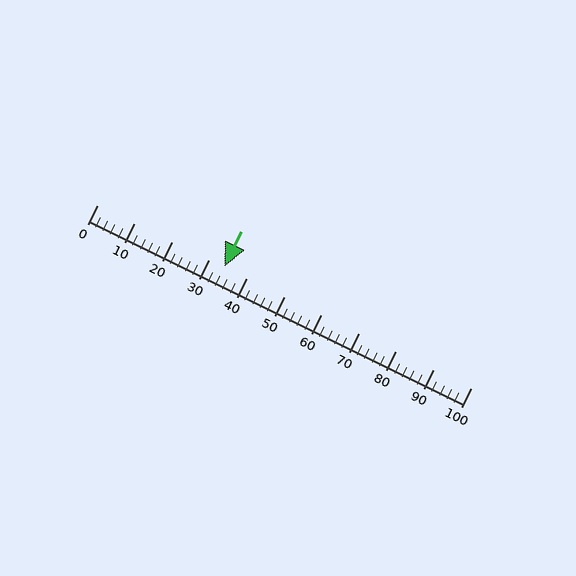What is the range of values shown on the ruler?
The ruler shows values from 0 to 100.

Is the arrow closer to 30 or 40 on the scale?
The arrow is closer to 30.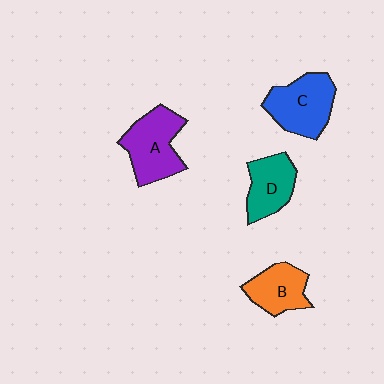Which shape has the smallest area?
Shape B (orange).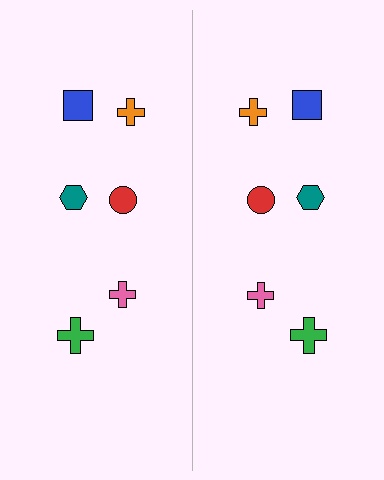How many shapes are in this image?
There are 12 shapes in this image.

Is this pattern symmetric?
Yes, this pattern has bilateral (reflection) symmetry.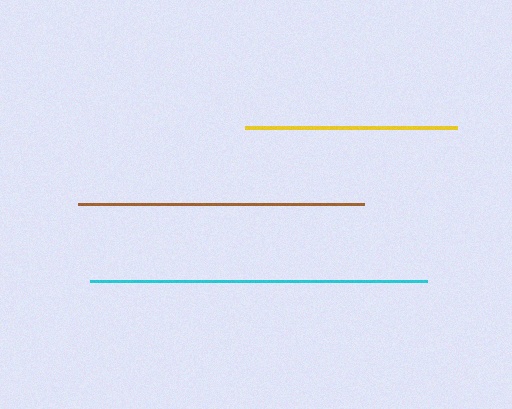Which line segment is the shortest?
The yellow line is the shortest at approximately 212 pixels.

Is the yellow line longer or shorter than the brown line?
The brown line is longer than the yellow line.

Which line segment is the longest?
The cyan line is the longest at approximately 336 pixels.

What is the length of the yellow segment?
The yellow segment is approximately 212 pixels long.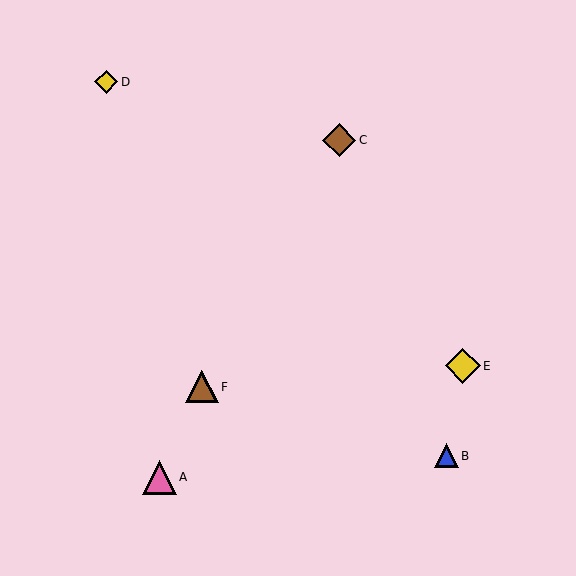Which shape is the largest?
The yellow diamond (labeled E) is the largest.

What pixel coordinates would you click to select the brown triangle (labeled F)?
Click at (202, 387) to select the brown triangle F.